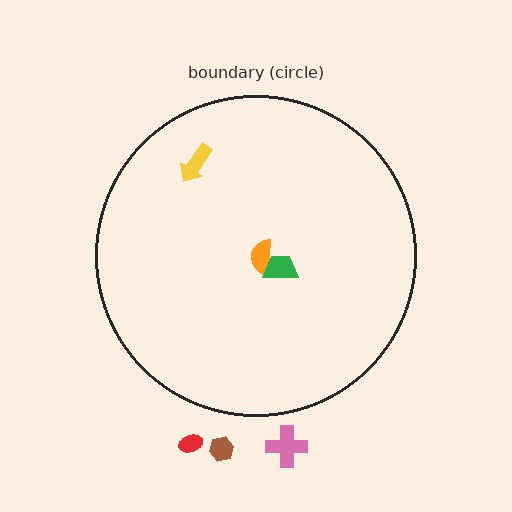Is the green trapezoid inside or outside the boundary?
Inside.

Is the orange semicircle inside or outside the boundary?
Inside.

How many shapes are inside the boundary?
3 inside, 3 outside.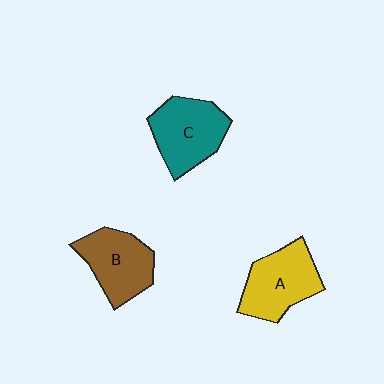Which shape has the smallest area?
Shape B (brown).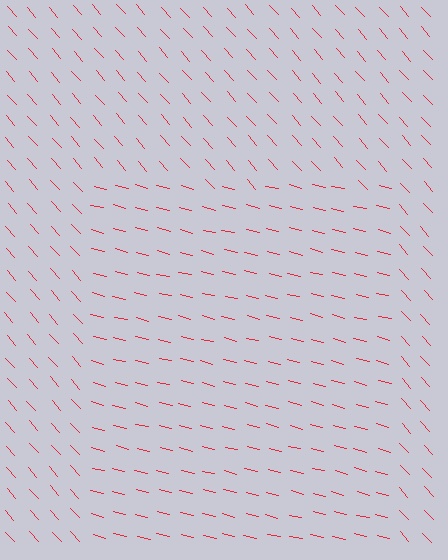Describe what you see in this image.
The image is filled with small red line segments. A rectangle region in the image has lines oriented differently from the surrounding lines, creating a visible texture boundary.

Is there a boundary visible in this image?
Yes, there is a texture boundary formed by a change in line orientation.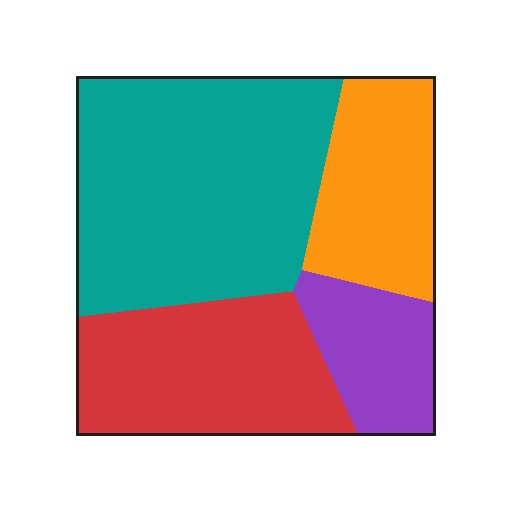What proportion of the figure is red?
Red takes up about one quarter (1/4) of the figure.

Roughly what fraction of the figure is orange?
Orange covers roughly 20% of the figure.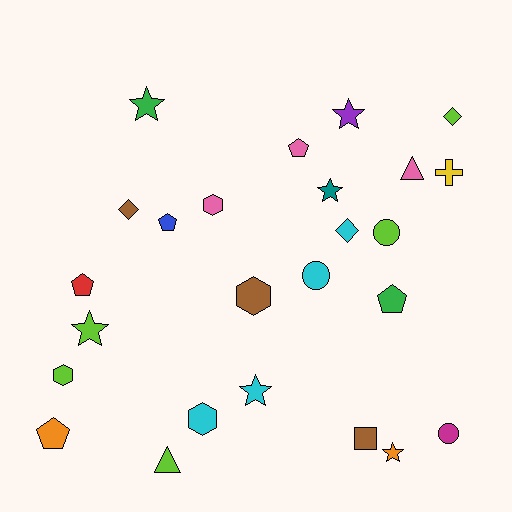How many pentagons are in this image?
There are 5 pentagons.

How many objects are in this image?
There are 25 objects.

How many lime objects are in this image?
There are 5 lime objects.